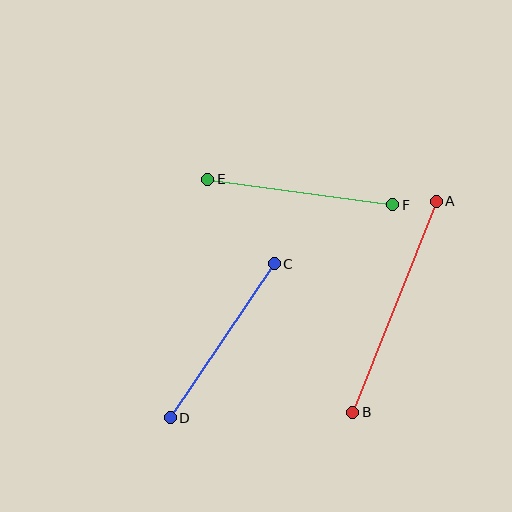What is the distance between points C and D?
The distance is approximately 186 pixels.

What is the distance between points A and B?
The distance is approximately 227 pixels.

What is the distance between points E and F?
The distance is approximately 187 pixels.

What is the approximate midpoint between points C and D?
The midpoint is at approximately (222, 341) pixels.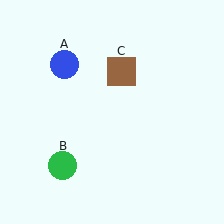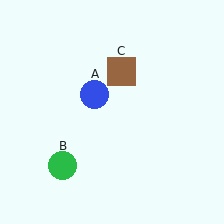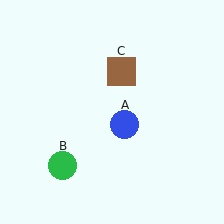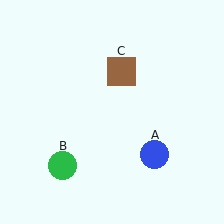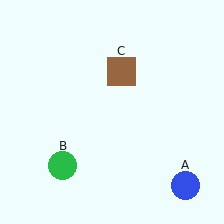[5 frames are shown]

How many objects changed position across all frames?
1 object changed position: blue circle (object A).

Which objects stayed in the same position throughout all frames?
Green circle (object B) and brown square (object C) remained stationary.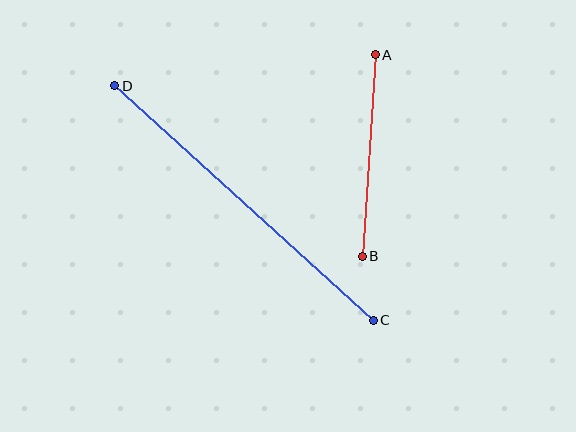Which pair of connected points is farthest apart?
Points C and D are farthest apart.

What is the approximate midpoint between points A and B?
The midpoint is at approximately (369, 155) pixels.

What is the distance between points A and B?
The distance is approximately 202 pixels.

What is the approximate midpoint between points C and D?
The midpoint is at approximately (244, 203) pixels.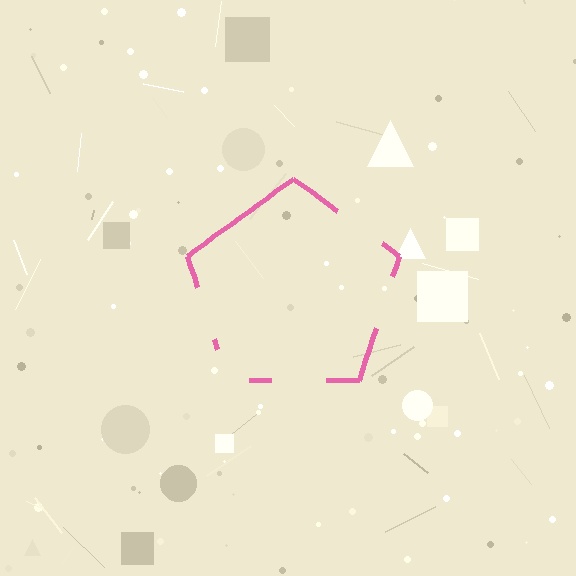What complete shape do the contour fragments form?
The contour fragments form a pentagon.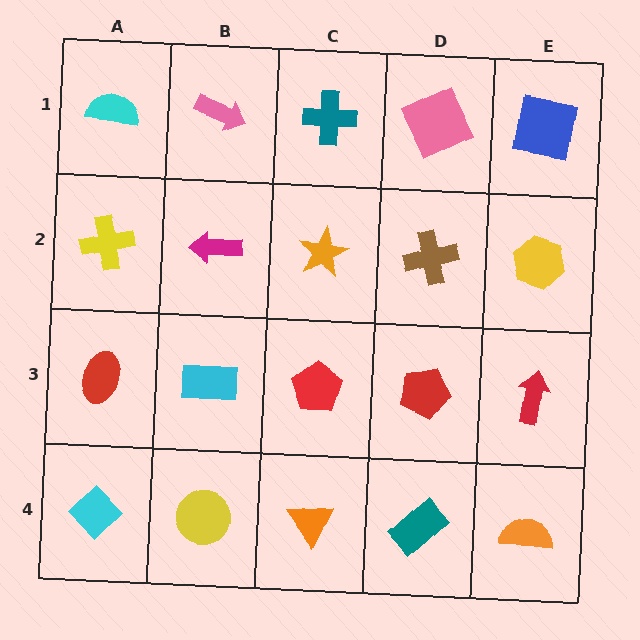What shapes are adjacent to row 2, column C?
A teal cross (row 1, column C), a red pentagon (row 3, column C), a magenta arrow (row 2, column B), a brown cross (row 2, column D).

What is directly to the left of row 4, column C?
A yellow circle.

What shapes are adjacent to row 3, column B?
A magenta arrow (row 2, column B), a yellow circle (row 4, column B), a red ellipse (row 3, column A), a red pentagon (row 3, column C).